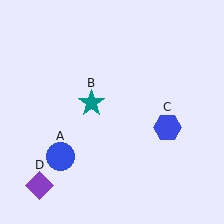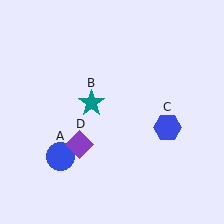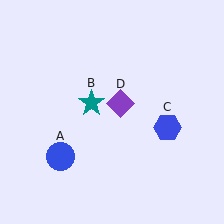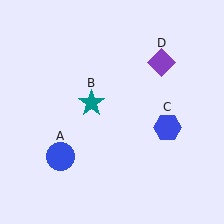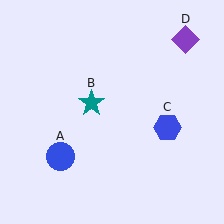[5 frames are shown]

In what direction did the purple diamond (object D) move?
The purple diamond (object D) moved up and to the right.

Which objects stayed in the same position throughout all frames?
Blue circle (object A) and teal star (object B) and blue hexagon (object C) remained stationary.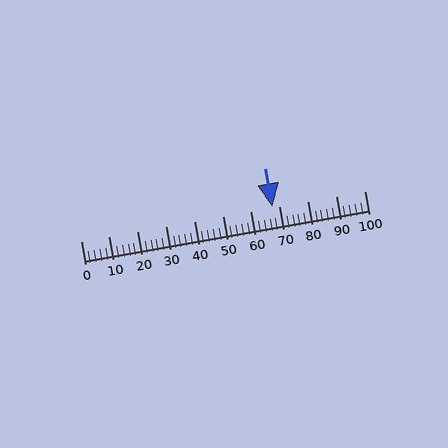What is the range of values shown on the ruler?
The ruler shows values from 0 to 100.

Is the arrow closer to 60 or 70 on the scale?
The arrow is closer to 70.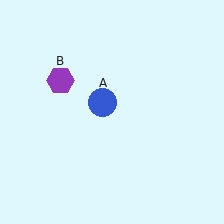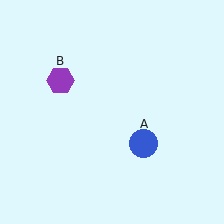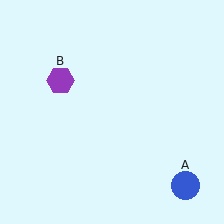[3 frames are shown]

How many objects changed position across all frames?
1 object changed position: blue circle (object A).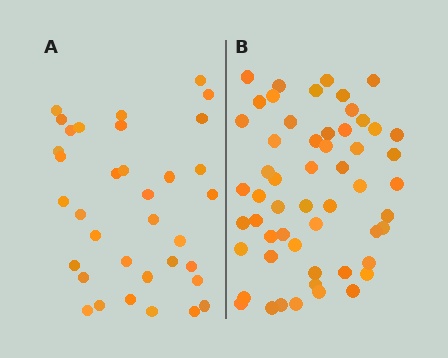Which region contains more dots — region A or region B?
Region B (the right region) has more dots.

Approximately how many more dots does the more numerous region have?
Region B has approximately 20 more dots than region A.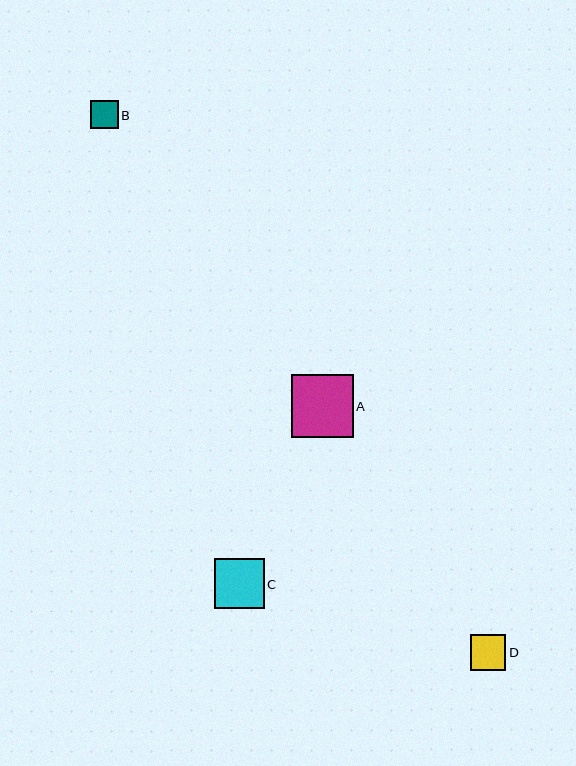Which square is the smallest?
Square B is the smallest with a size of approximately 28 pixels.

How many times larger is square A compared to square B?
Square A is approximately 2.2 times the size of square B.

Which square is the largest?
Square A is the largest with a size of approximately 62 pixels.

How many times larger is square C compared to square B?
Square C is approximately 1.8 times the size of square B.